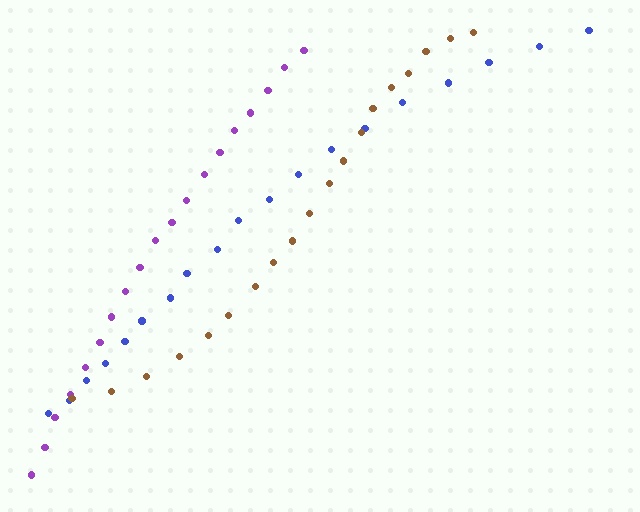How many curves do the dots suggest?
There are 3 distinct paths.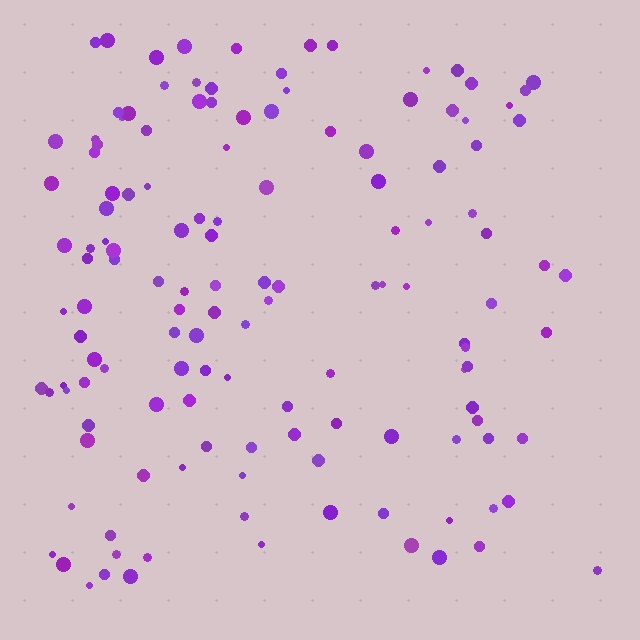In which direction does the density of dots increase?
From right to left, with the left side densest.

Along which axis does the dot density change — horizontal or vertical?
Horizontal.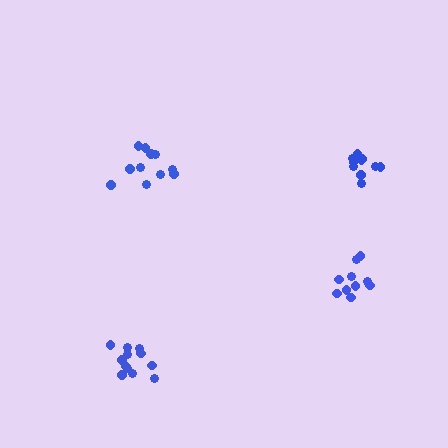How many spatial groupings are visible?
There are 4 spatial groupings.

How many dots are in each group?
Group 1: 11 dots, Group 2: 10 dots, Group 3: 12 dots, Group 4: 10 dots (43 total).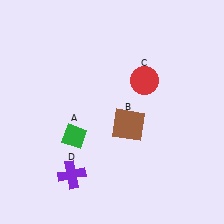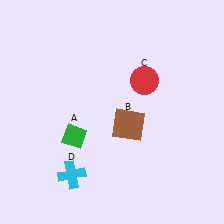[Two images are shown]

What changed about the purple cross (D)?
In Image 1, D is purple. In Image 2, it changed to cyan.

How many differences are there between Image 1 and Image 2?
There is 1 difference between the two images.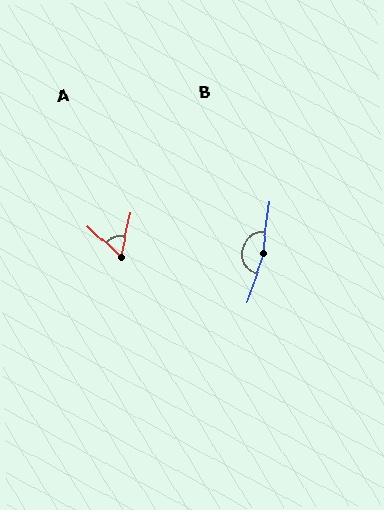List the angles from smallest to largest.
A (60°), B (168°).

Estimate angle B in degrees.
Approximately 168 degrees.